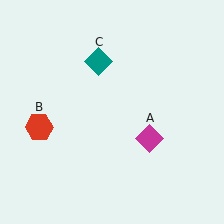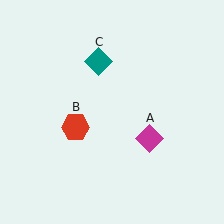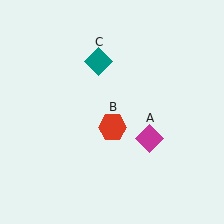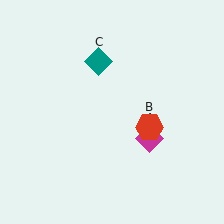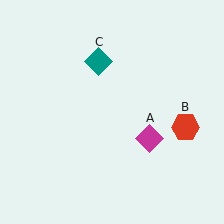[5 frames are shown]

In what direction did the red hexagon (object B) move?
The red hexagon (object B) moved right.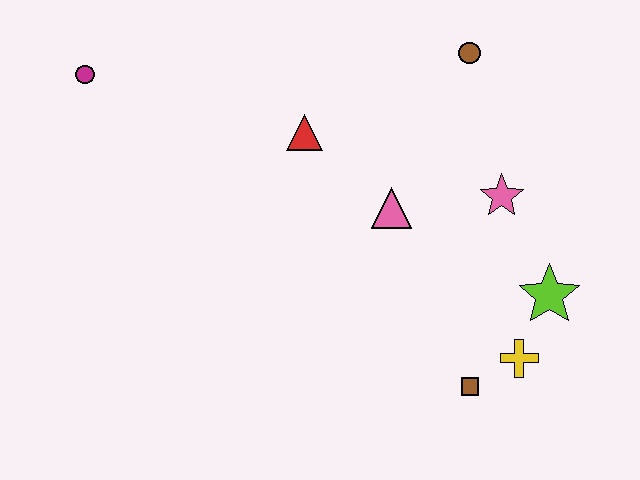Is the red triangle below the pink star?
No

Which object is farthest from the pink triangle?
The magenta circle is farthest from the pink triangle.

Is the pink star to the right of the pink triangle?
Yes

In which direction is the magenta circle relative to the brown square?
The magenta circle is to the left of the brown square.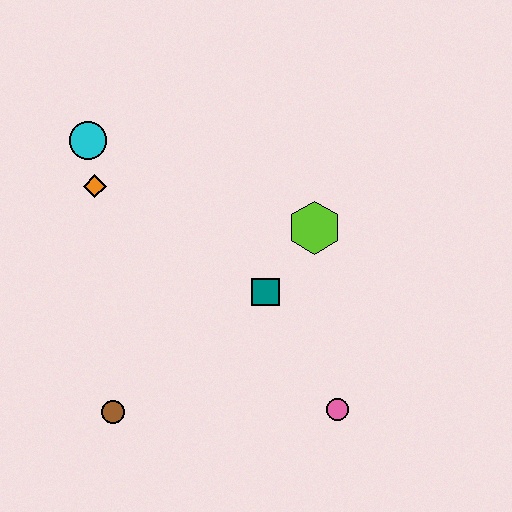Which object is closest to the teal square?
The lime hexagon is closest to the teal square.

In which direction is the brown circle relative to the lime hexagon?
The brown circle is to the left of the lime hexagon.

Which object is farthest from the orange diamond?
The pink circle is farthest from the orange diamond.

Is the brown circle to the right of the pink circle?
No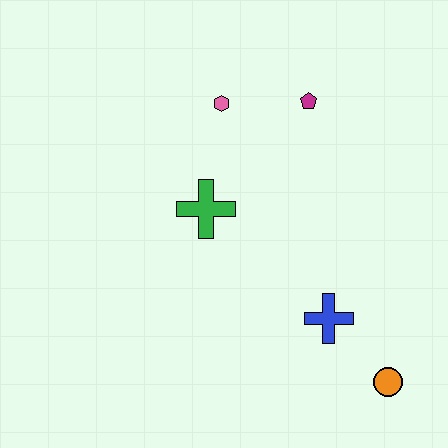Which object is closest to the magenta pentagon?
The pink hexagon is closest to the magenta pentagon.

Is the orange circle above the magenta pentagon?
No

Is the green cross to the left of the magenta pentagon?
Yes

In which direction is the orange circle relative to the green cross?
The orange circle is to the right of the green cross.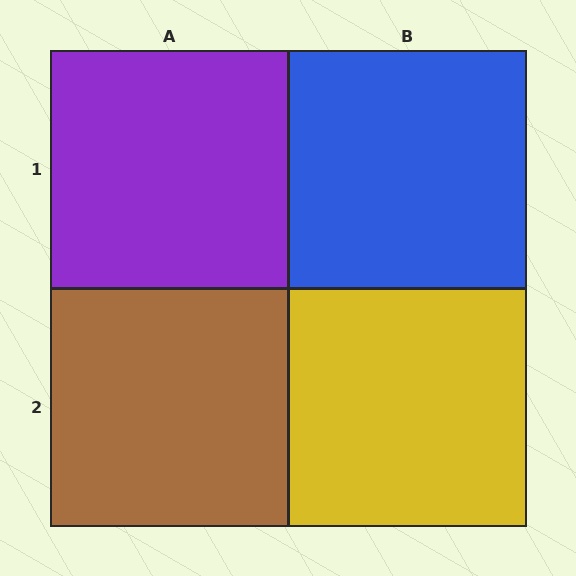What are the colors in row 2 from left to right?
Brown, yellow.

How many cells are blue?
1 cell is blue.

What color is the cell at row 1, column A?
Purple.